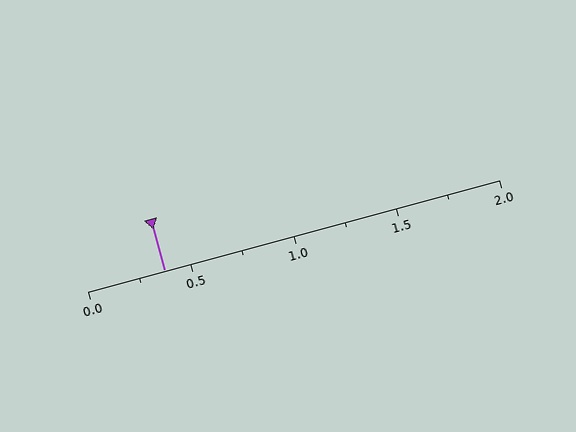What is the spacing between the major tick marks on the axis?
The major ticks are spaced 0.5 apart.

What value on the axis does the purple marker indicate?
The marker indicates approximately 0.38.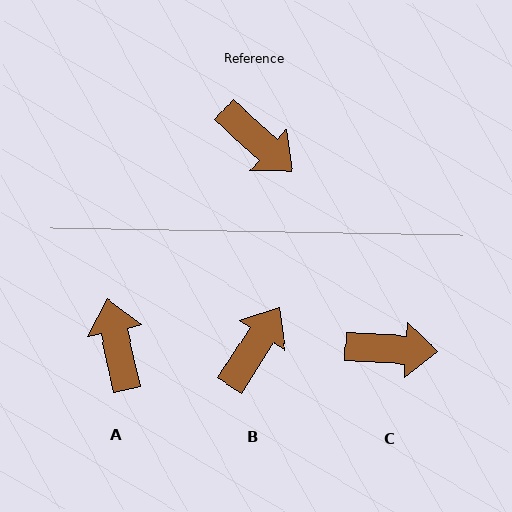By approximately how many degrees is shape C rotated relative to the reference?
Approximately 39 degrees counter-clockwise.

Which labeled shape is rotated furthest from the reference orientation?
A, about 144 degrees away.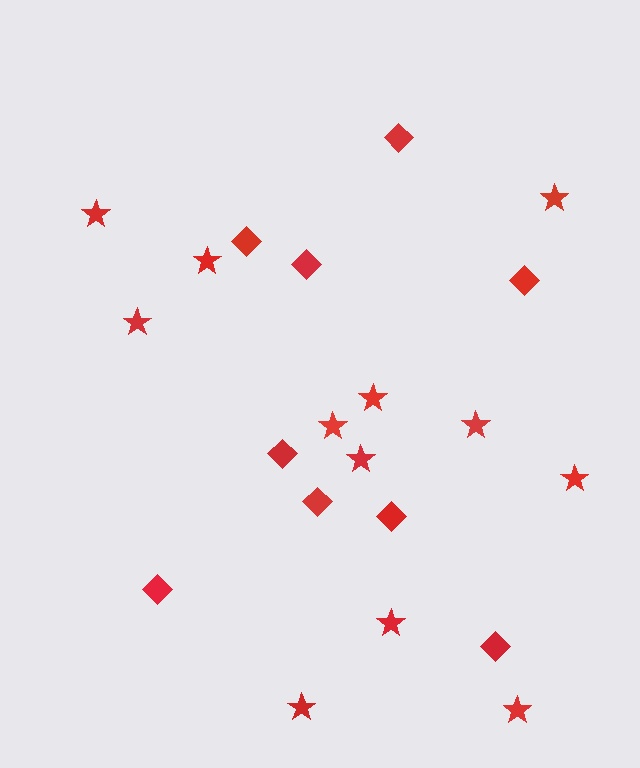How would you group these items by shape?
There are 2 groups: one group of diamonds (9) and one group of stars (12).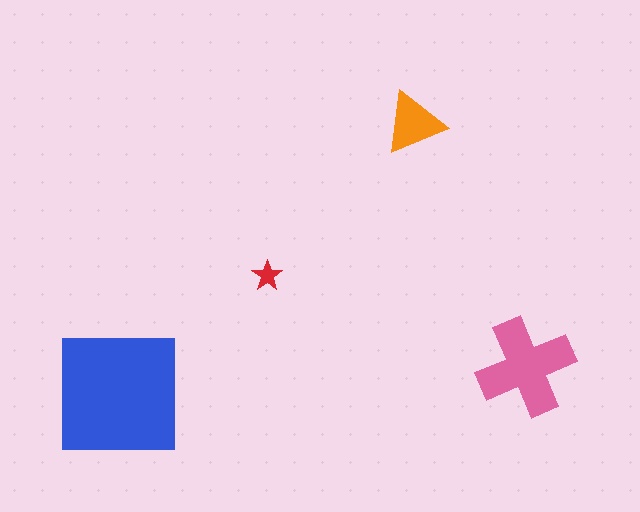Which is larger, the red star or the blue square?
The blue square.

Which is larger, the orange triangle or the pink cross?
The pink cross.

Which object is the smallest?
The red star.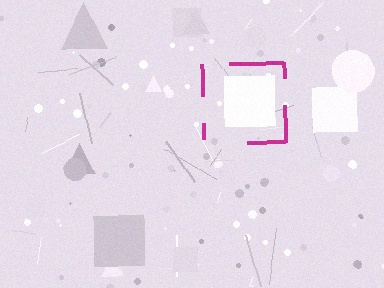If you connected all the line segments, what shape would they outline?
They would outline a square.